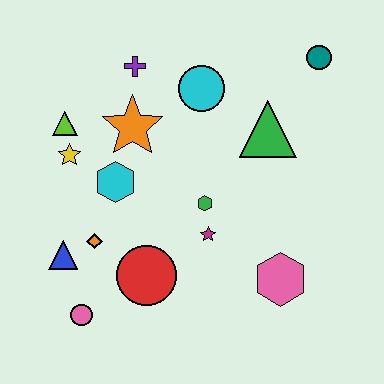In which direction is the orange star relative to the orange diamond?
The orange star is above the orange diamond.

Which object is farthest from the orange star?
The pink hexagon is farthest from the orange star.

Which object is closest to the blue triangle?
The orange diamond is closest to the blue triangle.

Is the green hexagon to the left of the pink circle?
No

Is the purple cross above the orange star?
Yes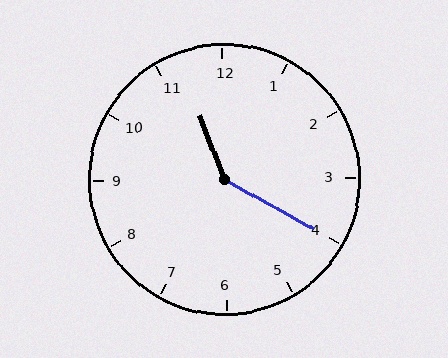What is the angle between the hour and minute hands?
Approximately 140 degrees.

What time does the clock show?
11:20.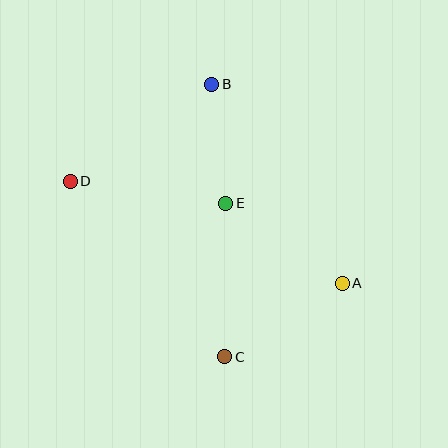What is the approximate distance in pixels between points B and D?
The distance between B and D is approximately 172 pixels.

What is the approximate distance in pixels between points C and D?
The distance between C and D is approximately 234 pixels.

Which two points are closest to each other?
Points B and E are closest to each other.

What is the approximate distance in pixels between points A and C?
The distance between A and C is approximately 139 pixels.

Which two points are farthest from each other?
Points A and D are farthest from each other.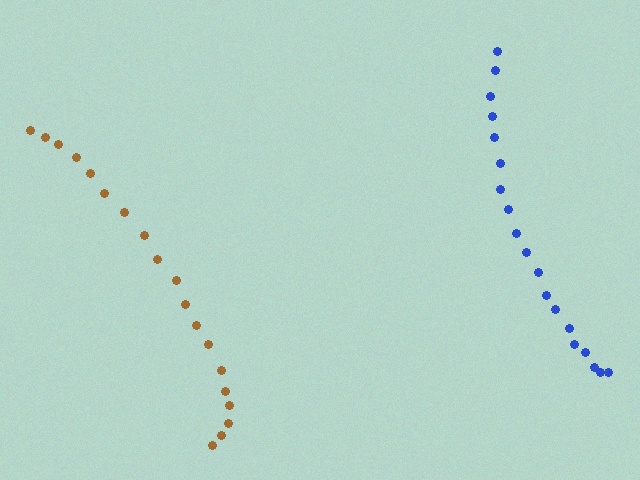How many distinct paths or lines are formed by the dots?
There are 2 distinct paths.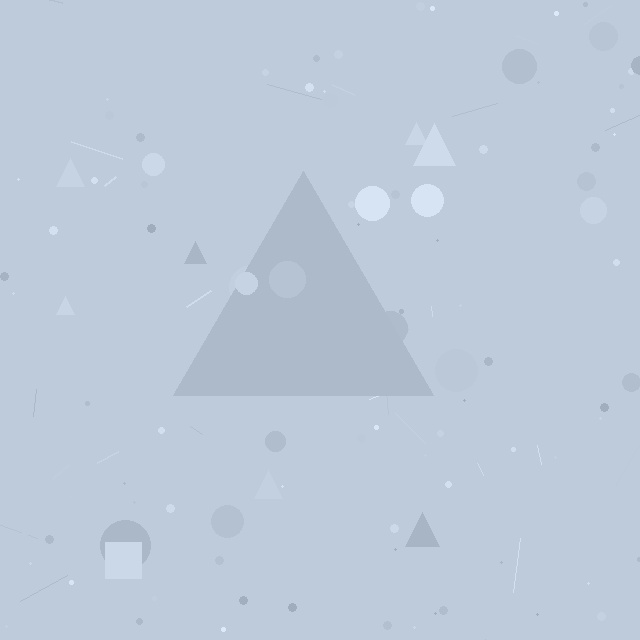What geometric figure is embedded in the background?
A triangle is embedded in the background.